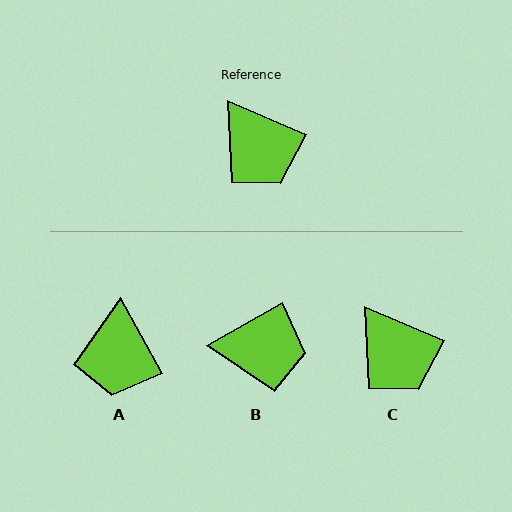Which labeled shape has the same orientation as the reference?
C.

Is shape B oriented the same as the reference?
No, it is off by about 53 degrees.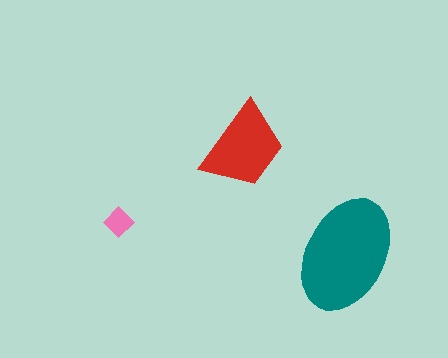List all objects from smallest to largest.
The pink diamond, the red trapezoid, the teal ellipse.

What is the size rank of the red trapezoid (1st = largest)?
2nd.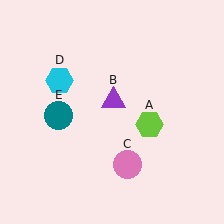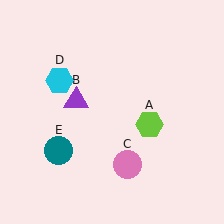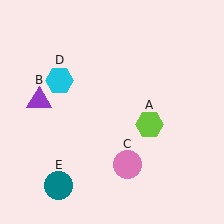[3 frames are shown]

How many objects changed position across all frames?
2 objects changed position: purple triangle (object B), teal circle (object E).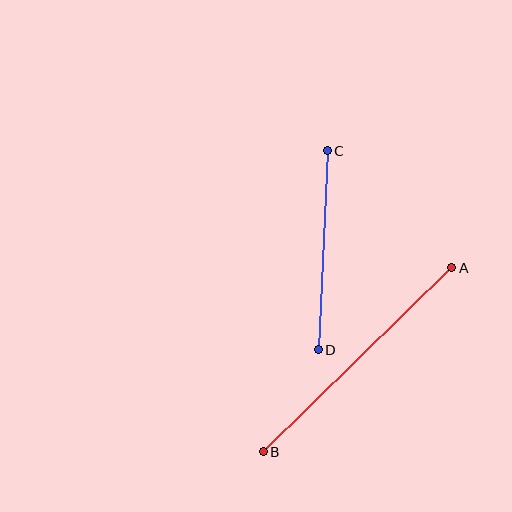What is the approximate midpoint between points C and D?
The midpoint is at approximately (323, 250) pixels.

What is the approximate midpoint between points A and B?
The midpoint is at approximately (358, 360) pixels.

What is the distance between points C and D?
The distance is approximately 199 pixels.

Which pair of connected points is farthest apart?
Points A and B are farthest apart.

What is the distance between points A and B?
The distance is approximately 263 pixels.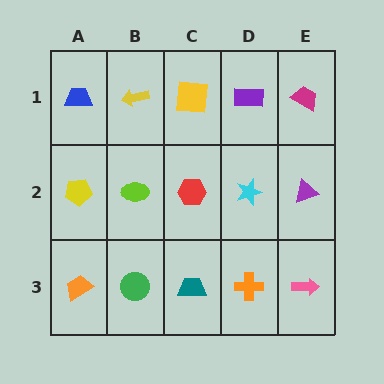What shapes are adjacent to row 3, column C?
A red hexagon (row 2, column C), a green circle (row 3, column B), an orange cross (row 3, column D).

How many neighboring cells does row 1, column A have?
2.